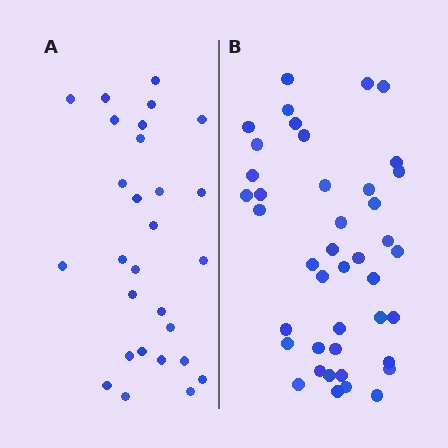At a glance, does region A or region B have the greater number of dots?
Region B (the right region) has more dots.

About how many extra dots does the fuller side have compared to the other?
Region B has approximately 15 more dots than region A.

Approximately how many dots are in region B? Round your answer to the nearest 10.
About 40 dots. (The exact count is 42, which rounds to 40.)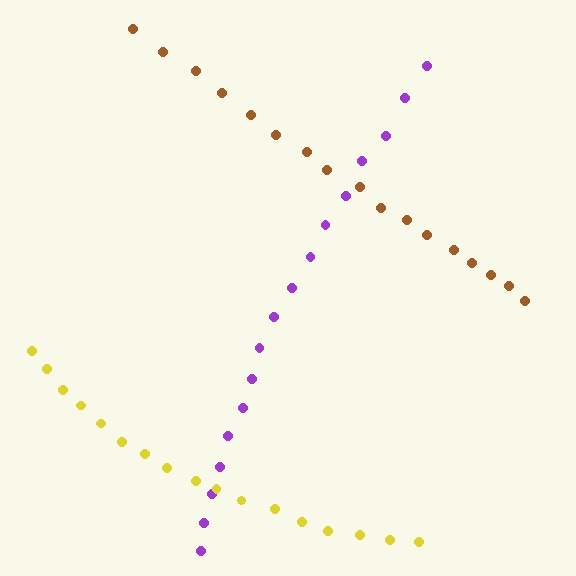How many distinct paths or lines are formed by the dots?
There are 3 distinct paths.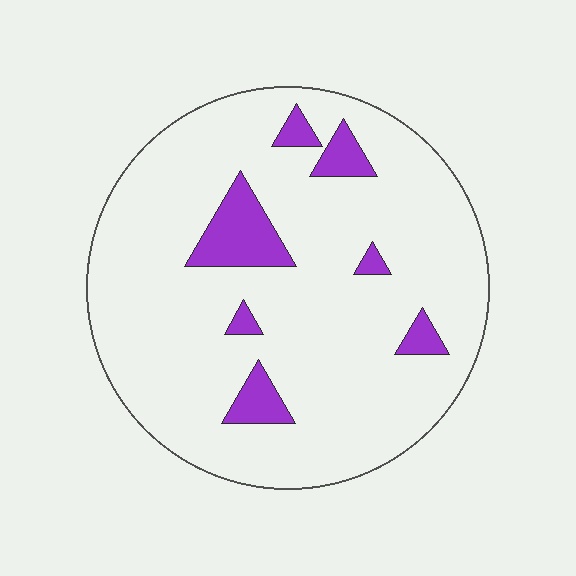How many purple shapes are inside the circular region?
7.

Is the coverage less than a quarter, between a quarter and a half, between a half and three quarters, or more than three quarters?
Less than a quarter.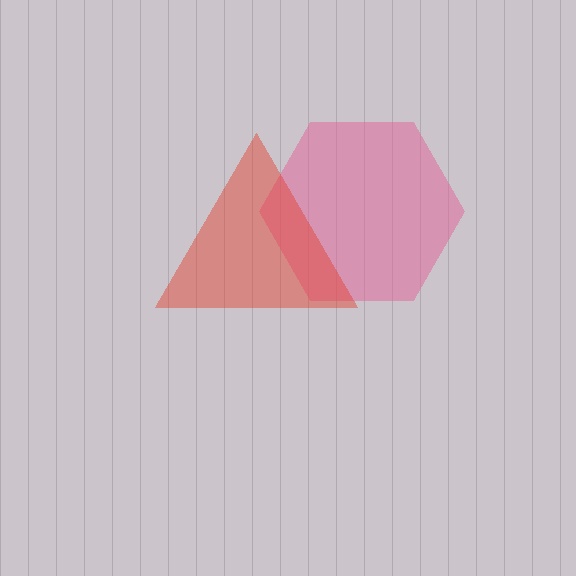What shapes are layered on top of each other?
The layered shapes are: a pink hexagon, a red triangle.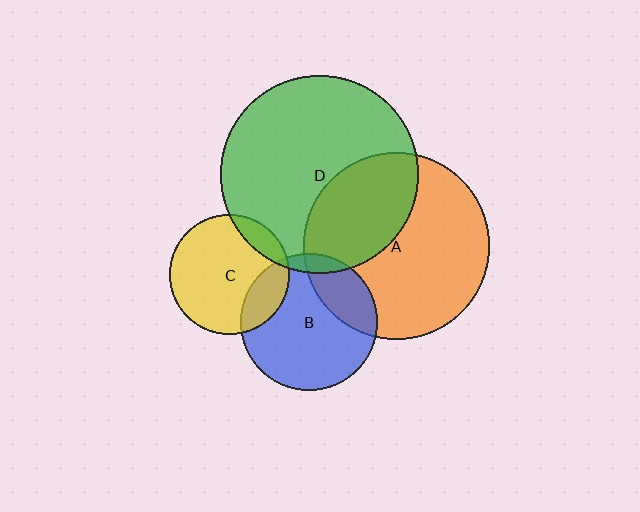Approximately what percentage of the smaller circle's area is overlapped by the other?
Approximately 35%.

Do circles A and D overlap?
Yes.